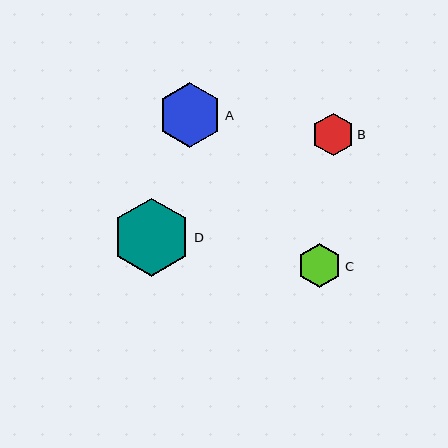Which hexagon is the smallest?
Hexagon B is the smallest with a size of approximately 43 pixels.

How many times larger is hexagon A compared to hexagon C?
Hexagon A is approximately 1.5 times the size of hexagon C.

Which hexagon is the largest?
Hexagon D is the largest with a size of approximately 78 pixels.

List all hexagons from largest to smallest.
From largest to smallest: D, A, C, B.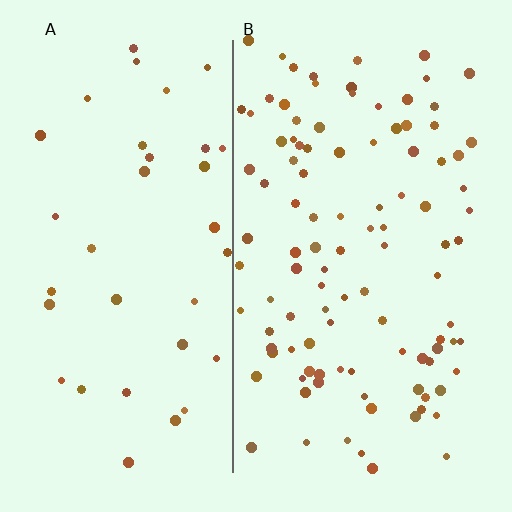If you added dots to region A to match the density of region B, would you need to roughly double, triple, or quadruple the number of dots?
Approximately triple.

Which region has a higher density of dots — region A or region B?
B (the right).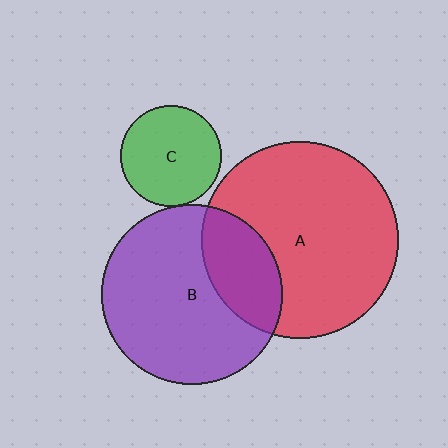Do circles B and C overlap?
Yes.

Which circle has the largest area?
Circle A (red).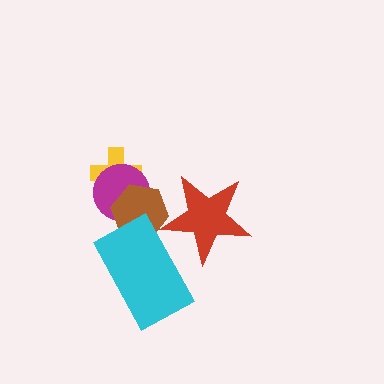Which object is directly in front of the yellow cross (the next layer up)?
The magenta circle is directly in front of the yellow cross.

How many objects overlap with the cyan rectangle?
2 objects overlap with the cyan rectangle.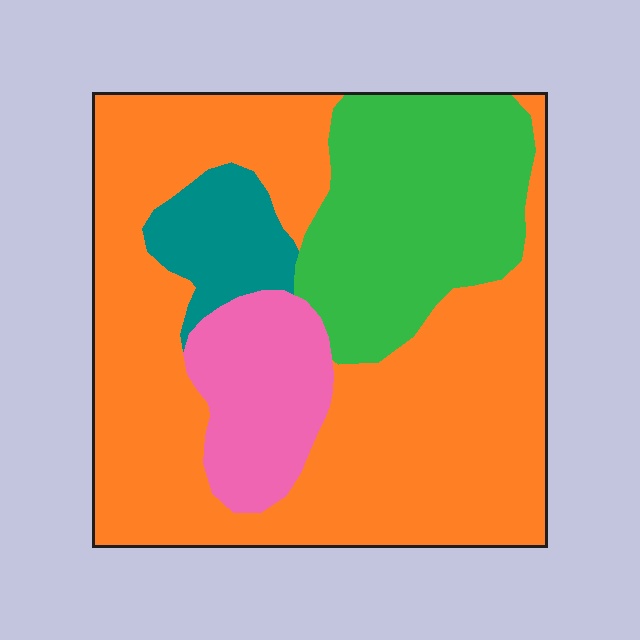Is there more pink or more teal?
Pink.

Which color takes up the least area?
Teal, at roughly 5%.